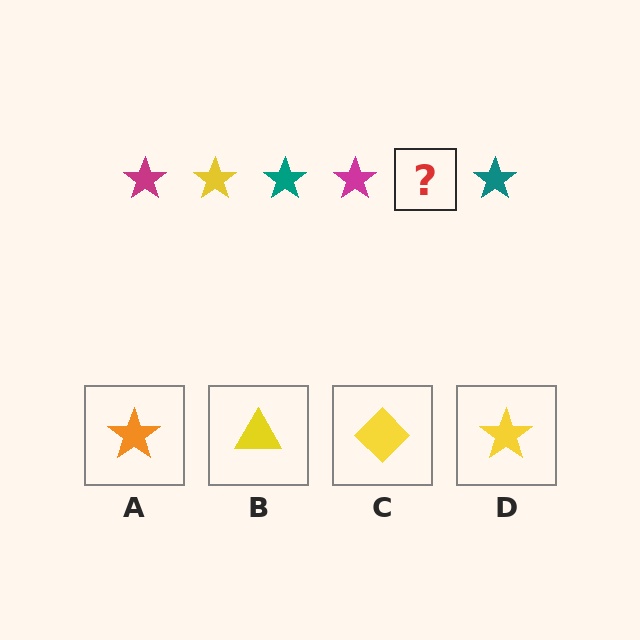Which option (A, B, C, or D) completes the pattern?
D.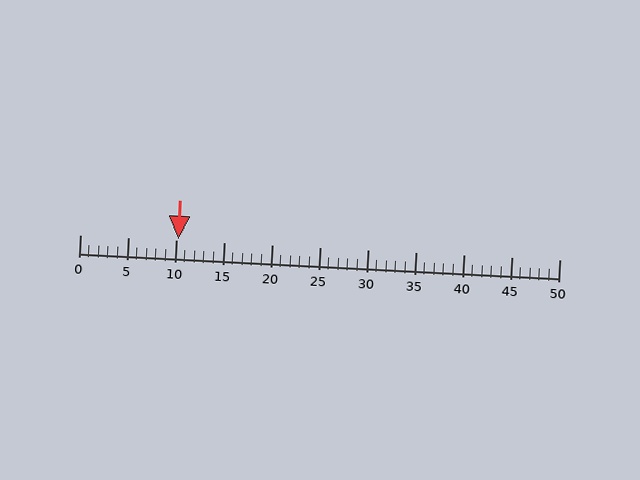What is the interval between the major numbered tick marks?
The major tick marks are spaced 5 units apart.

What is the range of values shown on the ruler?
The ruler shows values from 0 to 50.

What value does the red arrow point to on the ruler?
The red arrow points to approximately 10.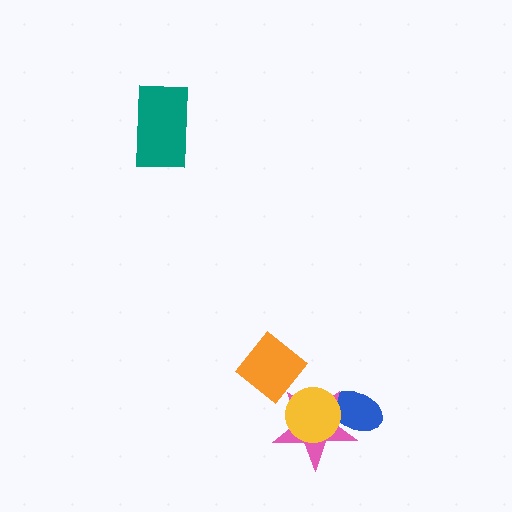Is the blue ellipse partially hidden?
Yes, it is partially covered by another shape.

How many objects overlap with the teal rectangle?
0 objects overlap with the teal rectangle.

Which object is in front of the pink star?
The yellow circle is in front of the pink star.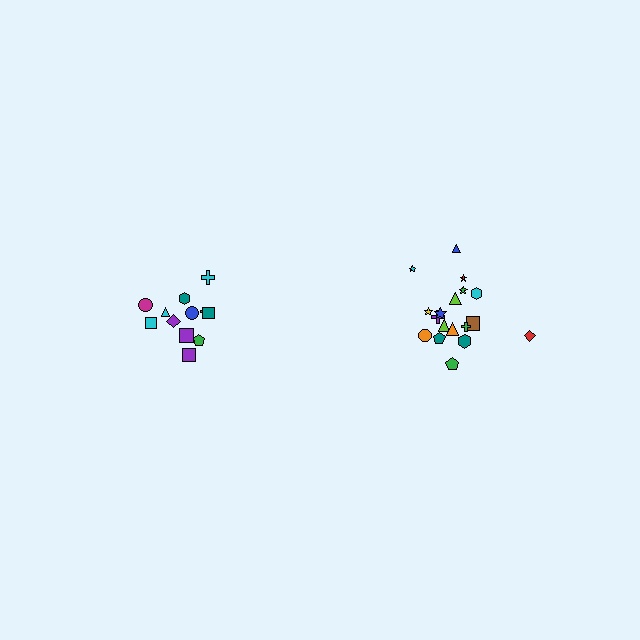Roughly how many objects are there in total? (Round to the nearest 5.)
Roughly 30 objects in total.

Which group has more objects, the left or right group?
The right group.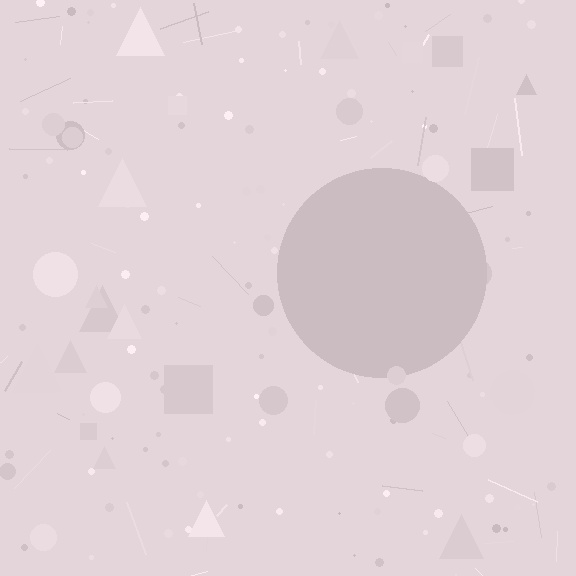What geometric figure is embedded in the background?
A circle is embedded in the background.